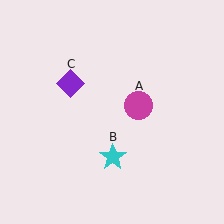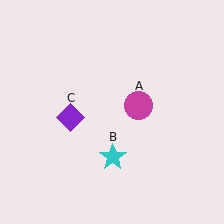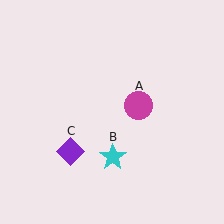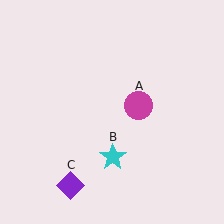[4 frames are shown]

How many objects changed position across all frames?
1 object changed position: purple diamond (object C).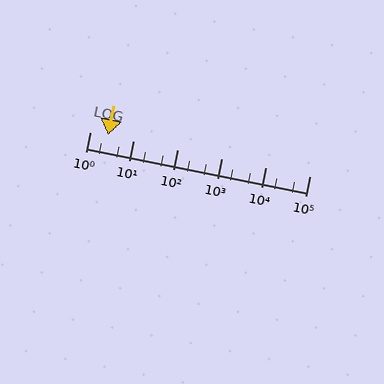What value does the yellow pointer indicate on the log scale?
The pointer indicates approximately 2.6.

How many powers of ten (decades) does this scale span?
The scale spans 5 decades, from 1 to 100000.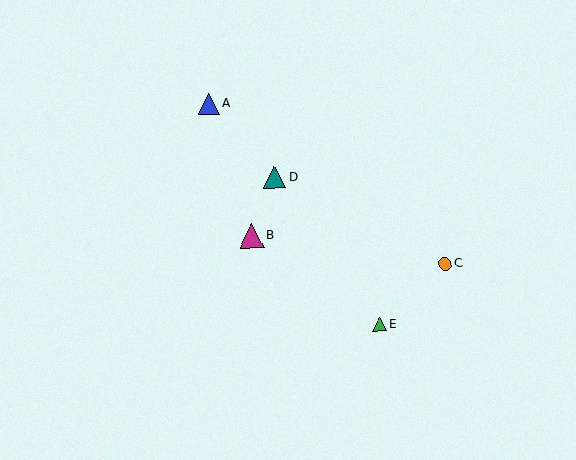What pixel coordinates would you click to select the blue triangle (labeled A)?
Click at (209, 104) to select the blue triangle A.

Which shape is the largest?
The magenta triangle (labeled B) is the largest.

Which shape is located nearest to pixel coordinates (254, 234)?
The magenta triangle (labeled B) at (252, 236) is nearest to that location.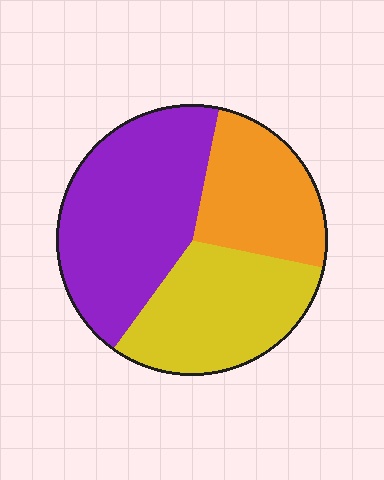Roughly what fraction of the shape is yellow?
Yellow takes up between a sixth and a third of the shape.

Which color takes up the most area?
Purple, at roughly 45%.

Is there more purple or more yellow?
Purple.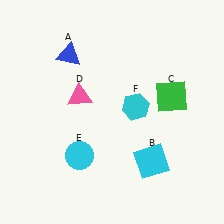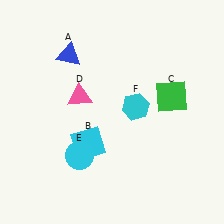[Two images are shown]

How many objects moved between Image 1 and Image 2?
1 object moved between the two images.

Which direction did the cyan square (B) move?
The cyan square (B) moved left.